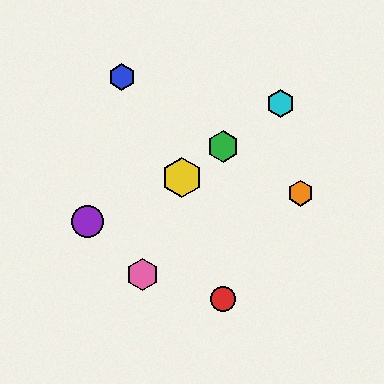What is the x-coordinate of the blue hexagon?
The blue hexagon is at x≈122.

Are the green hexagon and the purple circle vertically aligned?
No, the green hexagon is at x≈223 and the purple circle is at x≈88.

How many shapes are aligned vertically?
2 shapes (the red circle, the green hexagon) are aligned vertically.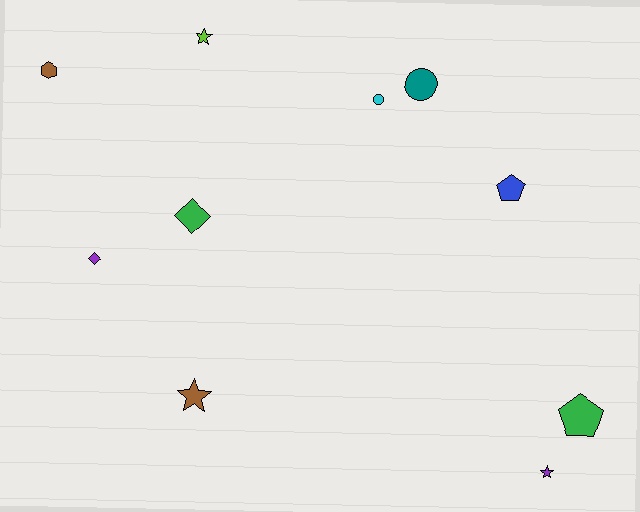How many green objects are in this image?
There are 2 green objects.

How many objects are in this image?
There are 10 objects.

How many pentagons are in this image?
There are 2 pentagons.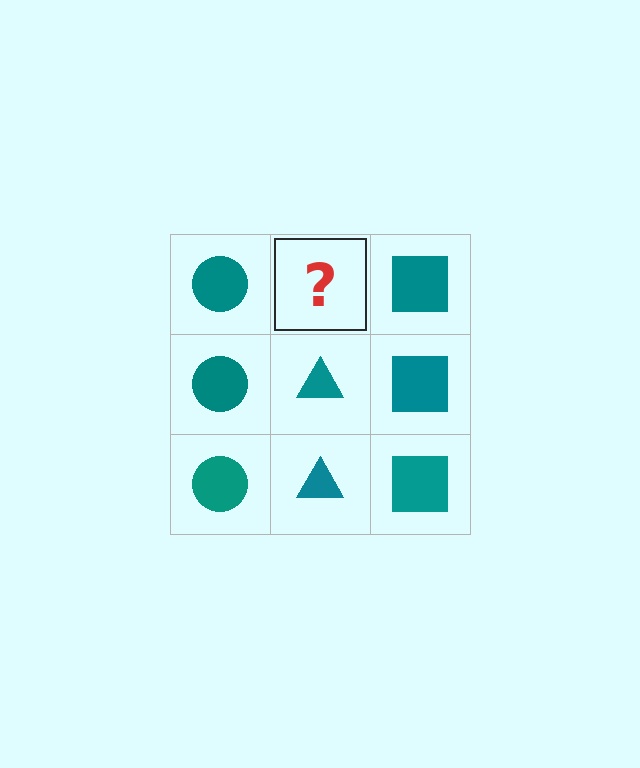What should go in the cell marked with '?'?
The missing cell should contain a teal triangle.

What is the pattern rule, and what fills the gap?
The rule is that each column has a consistent shape. The gap should be filled with a teal triangle.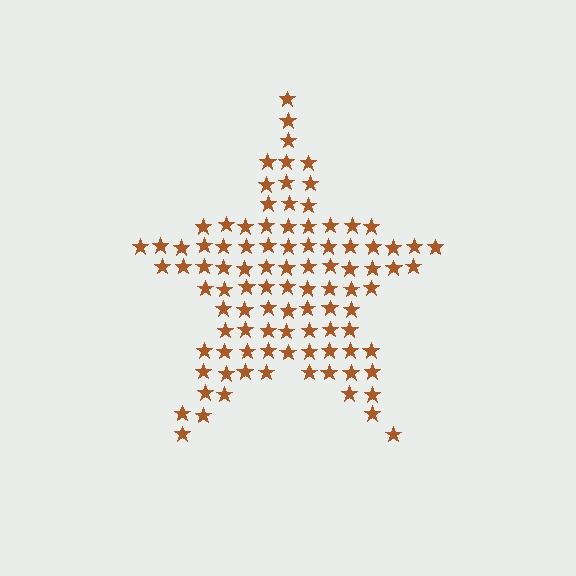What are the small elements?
The small elements are stars.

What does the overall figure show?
The overall figure shows a star.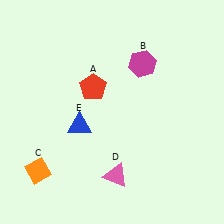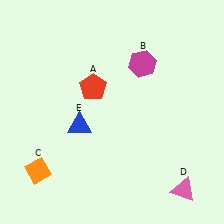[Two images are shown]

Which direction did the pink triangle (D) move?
The pink triangle (D) moved right.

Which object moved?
The pink triangle (D) moved right.